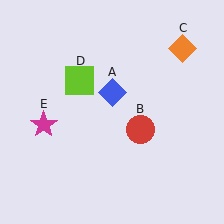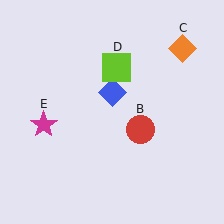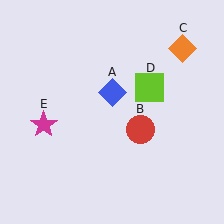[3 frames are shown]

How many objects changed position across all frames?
1 object changed position: lime square (object D).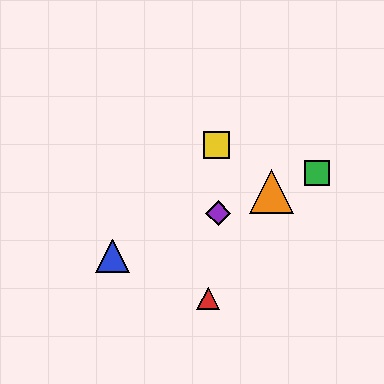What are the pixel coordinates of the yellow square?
The yellow square is at (217, 145).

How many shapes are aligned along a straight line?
4 shapes (the blue triangle, the green square, the purple diamond, the orange triangle) are aligned along a straight line.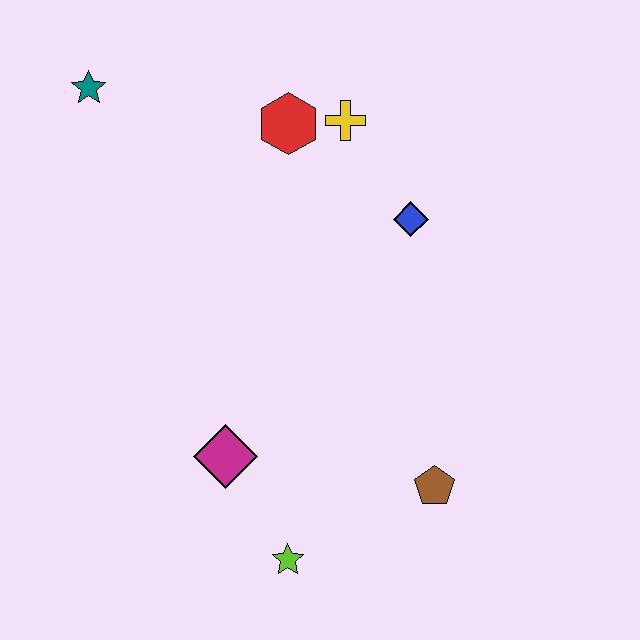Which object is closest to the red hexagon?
The yellow cross is closest to the red hexagon.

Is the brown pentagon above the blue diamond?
No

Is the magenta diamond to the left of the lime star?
Yes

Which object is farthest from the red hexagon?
The lime star is farthest from the red hexagon.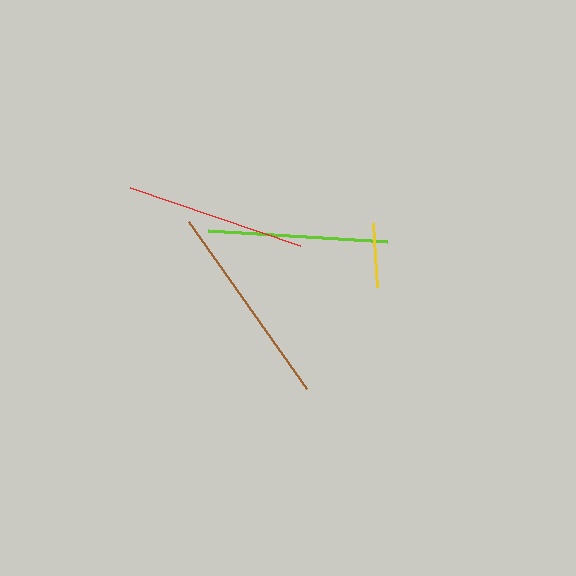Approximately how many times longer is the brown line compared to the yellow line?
The brown line is approximately 3.2 times the length of the yellow line.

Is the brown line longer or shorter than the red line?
The brown line is longer than the red line.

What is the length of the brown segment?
The brown segment is approximately 204 pixels long.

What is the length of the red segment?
The red segment is approximately 179 pixels long.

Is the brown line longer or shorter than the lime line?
The brown line is longer than the lime line.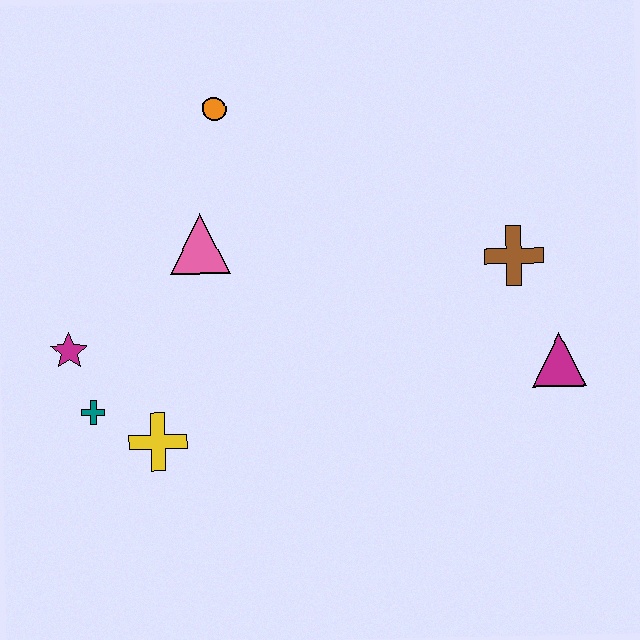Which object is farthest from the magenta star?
The magenta triangle is farthest from the magenta star.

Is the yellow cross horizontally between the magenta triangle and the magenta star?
Yes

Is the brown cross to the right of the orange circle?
Yes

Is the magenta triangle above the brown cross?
No